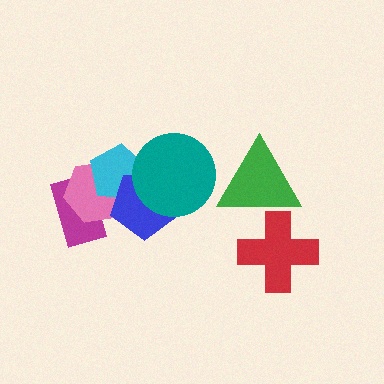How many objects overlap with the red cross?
1 object overlaps with the red cross.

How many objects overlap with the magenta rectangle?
2 objects overlap with the magenta rectangle.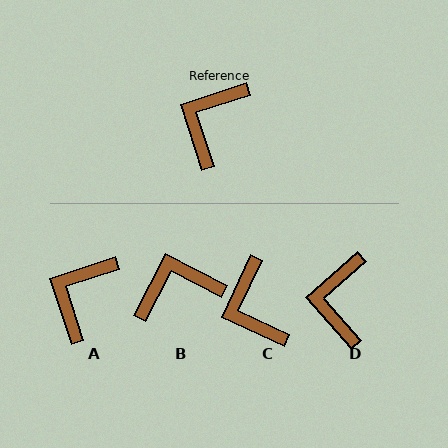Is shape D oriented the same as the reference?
No, it is off by about 24 degrees.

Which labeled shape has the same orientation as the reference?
A.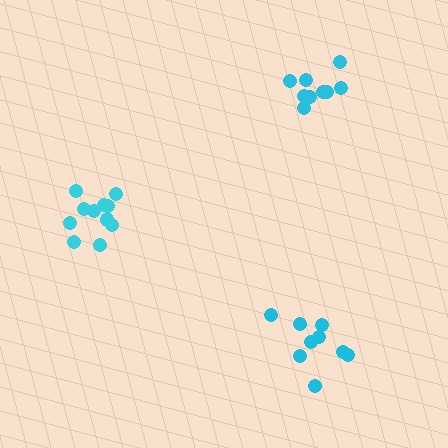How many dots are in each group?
Group 1: 11 dots, Group 2: 9 dots, Group 3: 9 dots (29 total).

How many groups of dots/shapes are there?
There are 3 groups.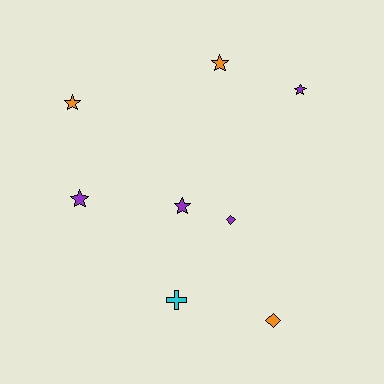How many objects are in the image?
There are 8 objects.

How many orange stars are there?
There are 2 orange stars.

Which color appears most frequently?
Purple, with 4 objects.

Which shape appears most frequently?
Star, with 5 objects.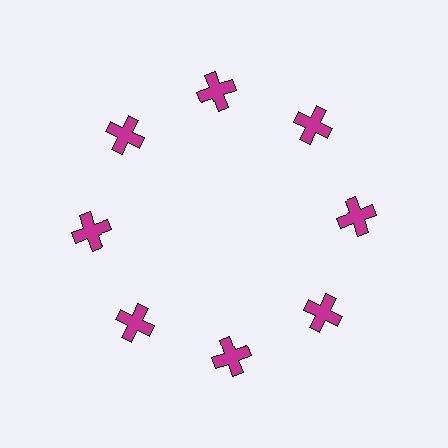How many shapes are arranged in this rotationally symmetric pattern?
There are 8 shapes, arranged in 8 groups of 1.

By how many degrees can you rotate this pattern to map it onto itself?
The pattern maps onto itself every 45 degrees of rotation.